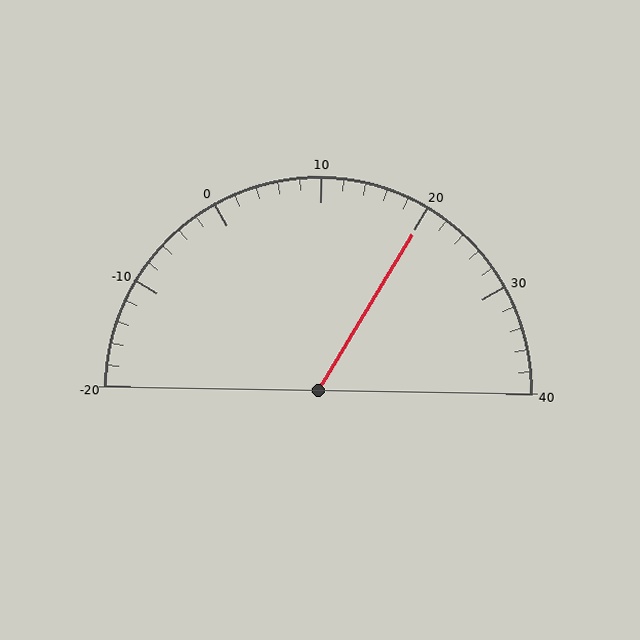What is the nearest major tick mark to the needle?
The nearest major tick mark is 20.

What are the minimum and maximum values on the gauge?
The gauge ranges from -20 to 40.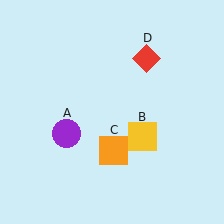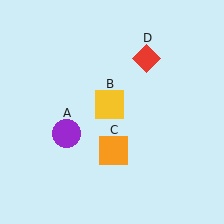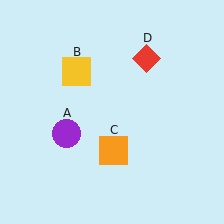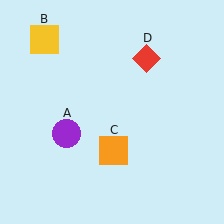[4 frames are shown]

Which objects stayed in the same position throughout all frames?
Purple circle (object A) and orange square (object C) and red diamond (object D) remained stationary.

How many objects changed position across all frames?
1 object changed position: yellow square (object B).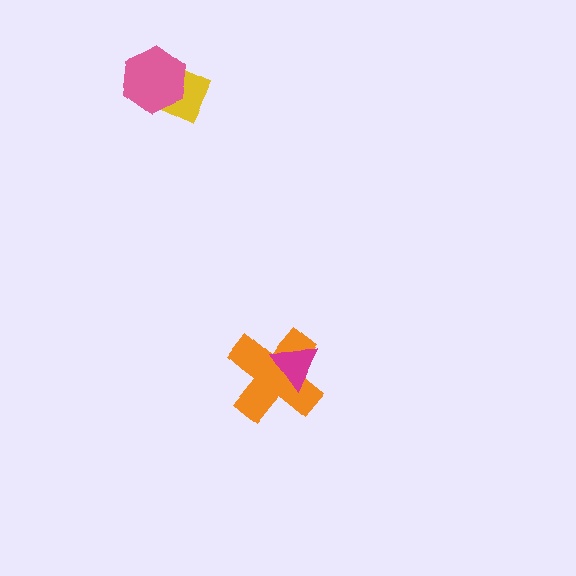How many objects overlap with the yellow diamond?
1 object overlaps with the yellow diamond.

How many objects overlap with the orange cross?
1 object overlaps with the orange cross.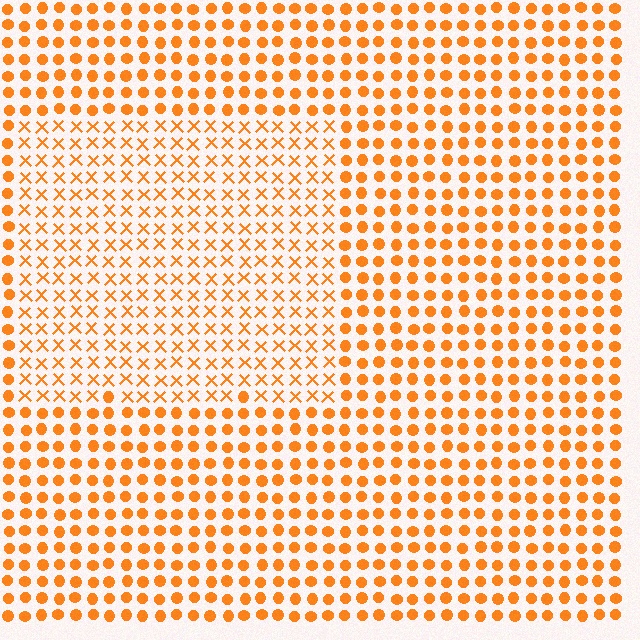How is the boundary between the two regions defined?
The boundary is defined by a change in element shape: X marks inside vs. circles outside. All elements share the same color and spacing.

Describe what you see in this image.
The image is filled with small orange elements arranged in a uniform grid. A rectangle-shaped region contains X marks, while the surrounding area contains circles. The boundary is defined purely by the change in element shape.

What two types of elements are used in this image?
The image uses X marks inside the rectangle region and circles outside it.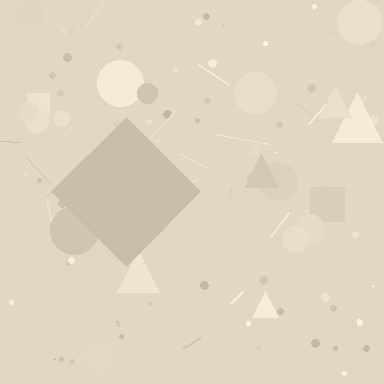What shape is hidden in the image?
A diamond is hidden in the image.